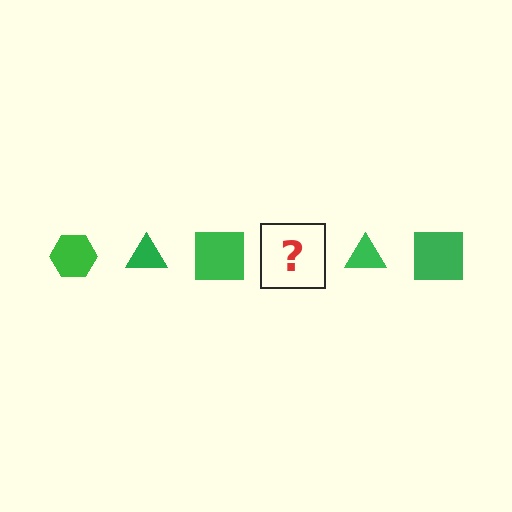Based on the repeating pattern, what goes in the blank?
The blank should be a green hexagon.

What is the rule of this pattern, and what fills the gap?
The rule is that the pattern cycles through hexagon, triangle, square shapes in green. The gap should be filled with a green hexagon.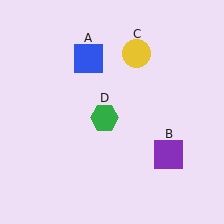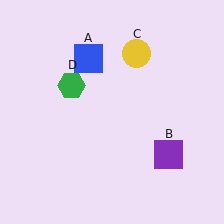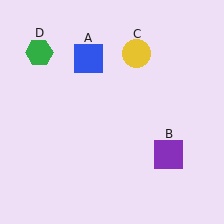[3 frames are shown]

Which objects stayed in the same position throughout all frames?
Blue square (object A) and purple square (object B) and yellow circle (object C) remained stationary.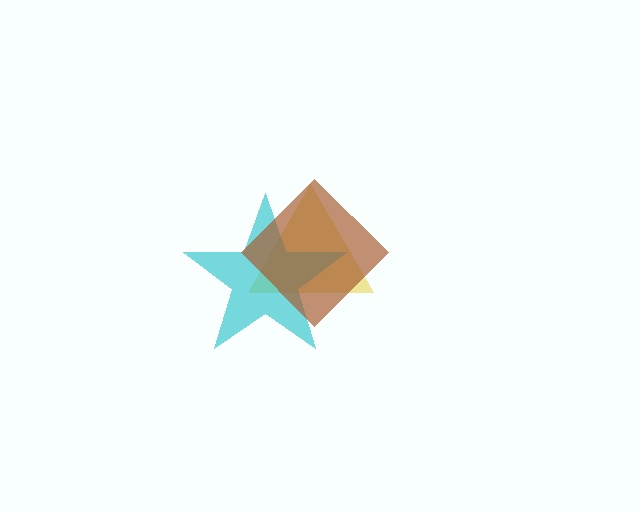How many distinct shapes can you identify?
There are 3 distinct shapes: a yellow triangle, a cyan star, a brown diamond.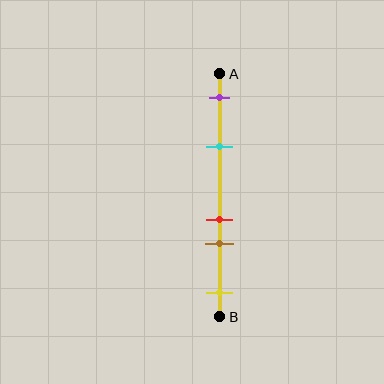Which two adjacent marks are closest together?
The red and brown marks are the closest adjacent pair.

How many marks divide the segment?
There are 5 marks dividing the segment.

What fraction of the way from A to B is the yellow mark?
The yellow mark is approximately 90% (0.9) of the way from A to B.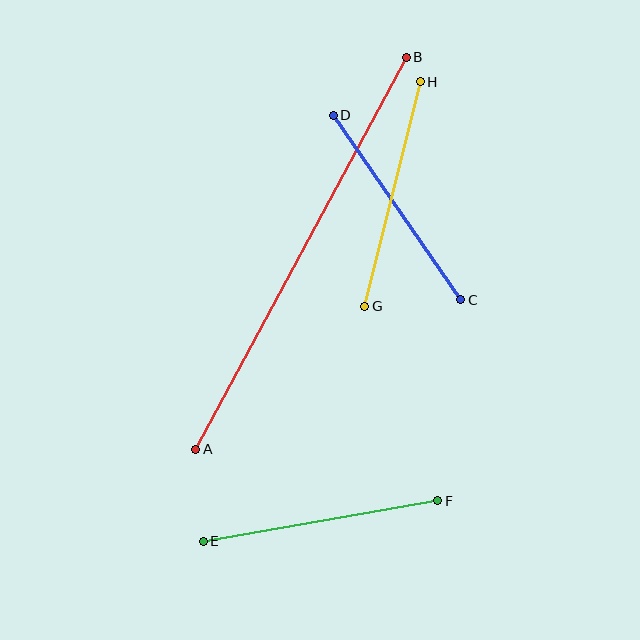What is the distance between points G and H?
The distance is approximately 231 pixels.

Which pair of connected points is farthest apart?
Points A and B are farthest apart.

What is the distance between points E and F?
The distance is approximately 238 pixels.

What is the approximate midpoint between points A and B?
The midpoint is at approximately (301, 253) pixels.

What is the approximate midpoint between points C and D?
The midpoint is at approximately (397, 207) pixels.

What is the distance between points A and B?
The distance is approximately 445 pixels.